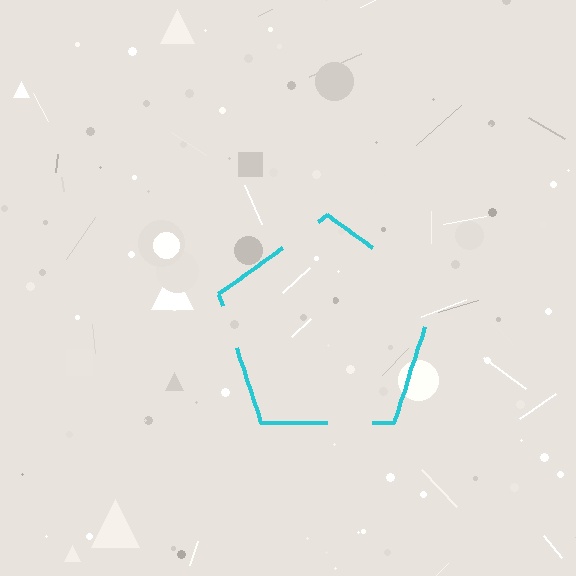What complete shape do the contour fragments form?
The contour fragments form a pentagon.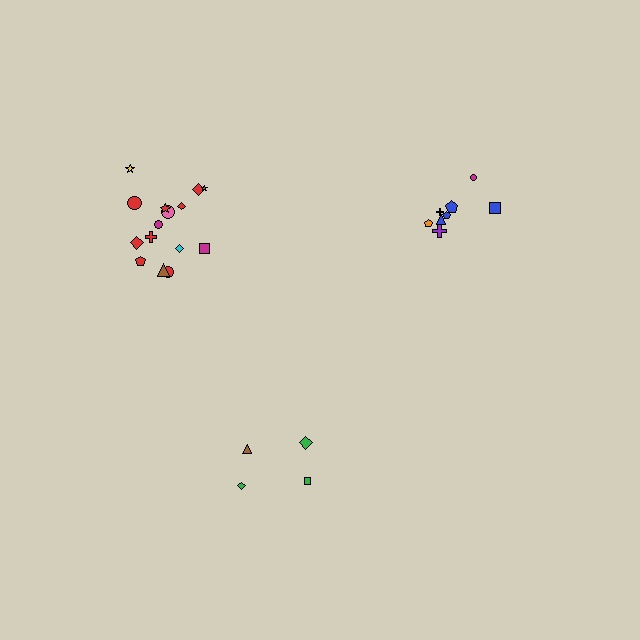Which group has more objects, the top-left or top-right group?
The top-left group.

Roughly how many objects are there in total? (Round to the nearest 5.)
Roughly 25 objects in total.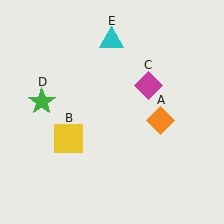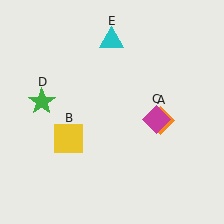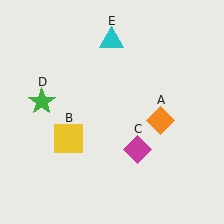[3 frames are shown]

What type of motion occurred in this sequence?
The magenta diamond (object C) rotated clockwise around the center of the scene.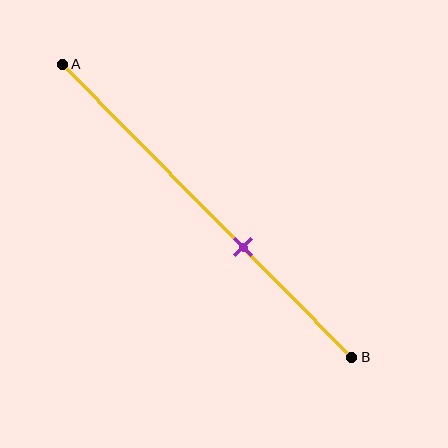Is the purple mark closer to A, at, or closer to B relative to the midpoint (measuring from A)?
The purple mark is closer to point B than the midpoint of segment AB.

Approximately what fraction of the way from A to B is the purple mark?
The purple mark is approximately 65% of the way from A to B.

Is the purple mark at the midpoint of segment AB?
No, the mark is at about 65% from A, not at the 50% midpoint.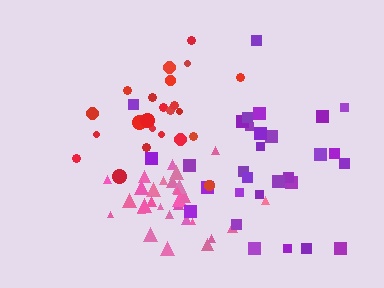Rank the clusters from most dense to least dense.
pink, red, purple.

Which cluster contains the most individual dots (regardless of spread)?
Pink (30).